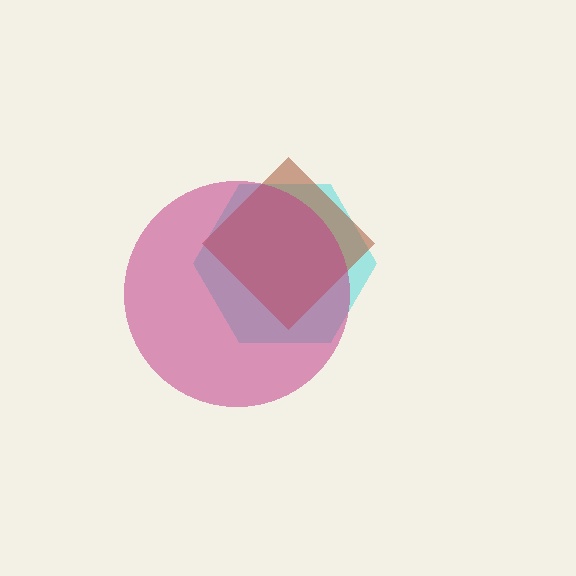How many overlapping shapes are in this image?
There are 3 overlapping shapes in the image.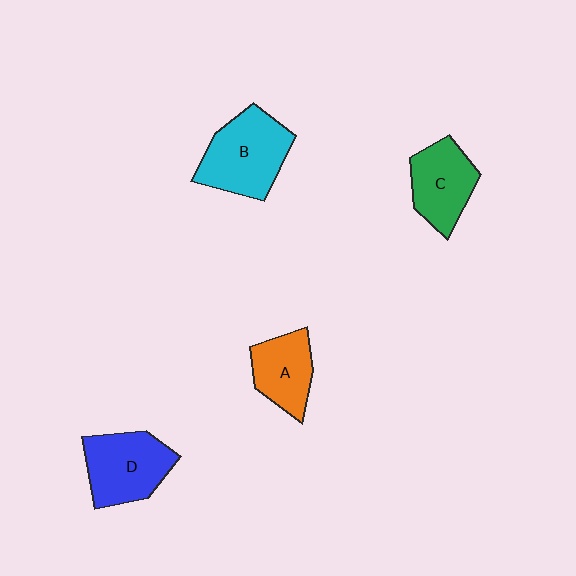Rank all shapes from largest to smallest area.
From largest to smallest: B (cyan), D (blue), C (green), A (orange).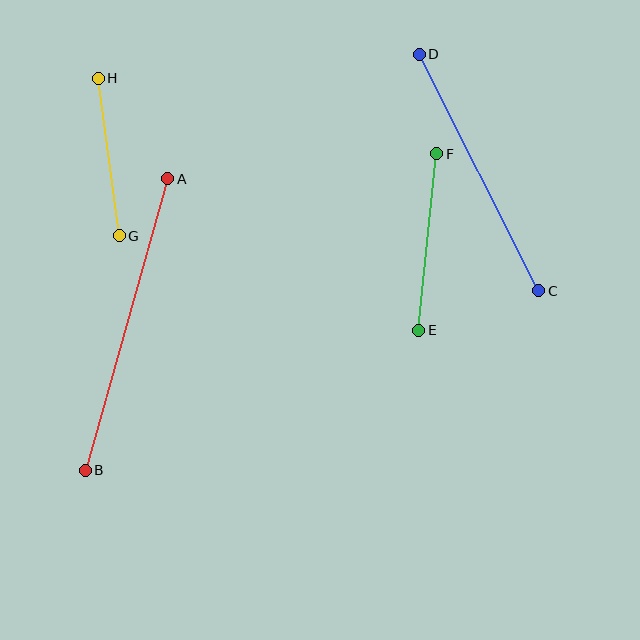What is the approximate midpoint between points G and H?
The midpoint is at approximately (109, 157) pixels.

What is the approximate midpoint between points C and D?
The midpoint is at approximately (479, 172) pixels.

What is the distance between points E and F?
The distance is approximately 178 pixels.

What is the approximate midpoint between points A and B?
The midpoint is at approximately (126, 325) pixels.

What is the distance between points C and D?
The distance is approximately 266 pixels.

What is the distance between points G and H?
The distance is approximately 159 pixels.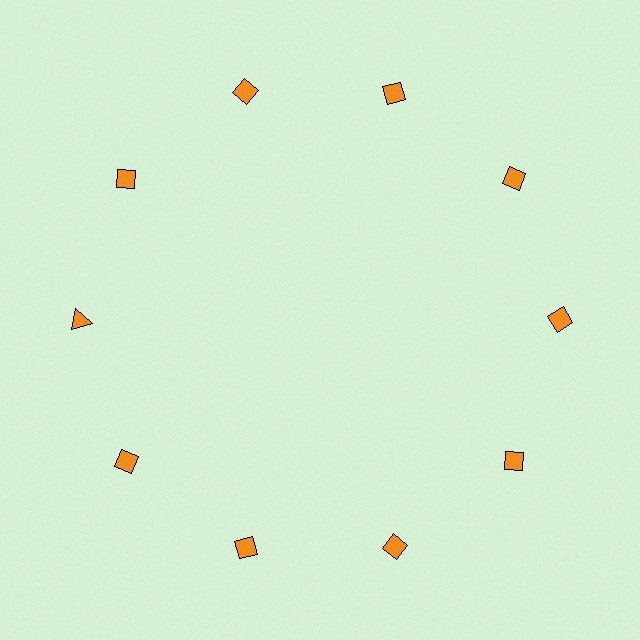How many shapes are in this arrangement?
There are 10 shapes arranged in a ring pattern.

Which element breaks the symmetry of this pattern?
The orange triangle at roughly the 9 o'clock position breaks the symmetry. All other shapes are orange diamonds.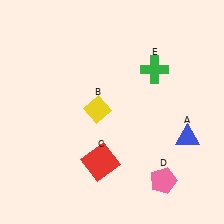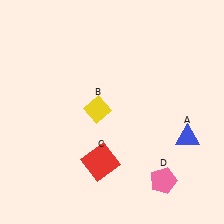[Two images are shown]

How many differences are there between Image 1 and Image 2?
There is 1 difference between the two images.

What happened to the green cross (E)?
The green cross (E) was removed in Image 2. It was in the top-right area of Image 1.